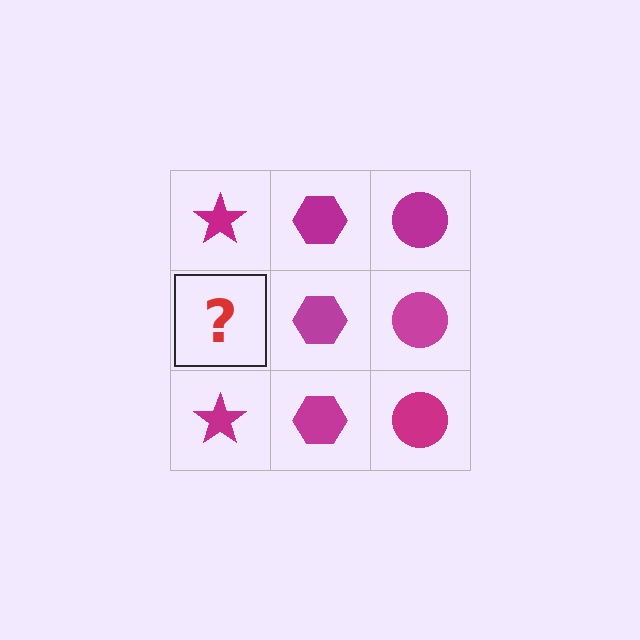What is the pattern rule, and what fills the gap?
The rule is that each column has a consistent shape. The gap should be filled with a magenta star.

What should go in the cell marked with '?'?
The missing cell should contain a magenta star.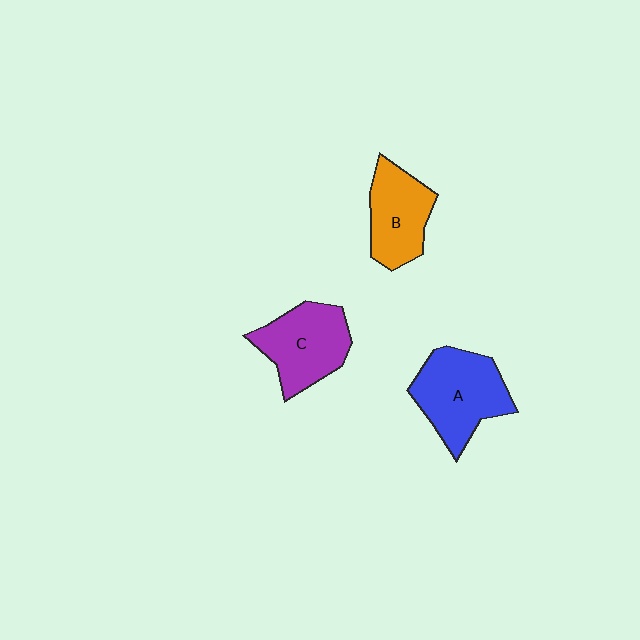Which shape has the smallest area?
Shape B (orange).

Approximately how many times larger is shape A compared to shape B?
Approximately 1.3 times.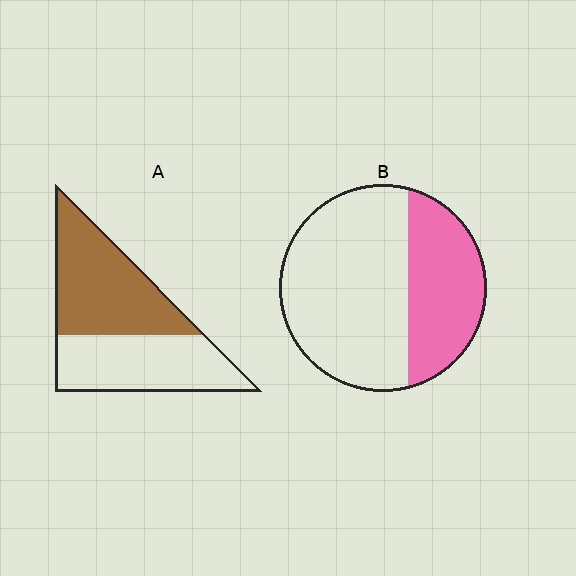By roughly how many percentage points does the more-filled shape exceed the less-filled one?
By roughly 20 percentage points (A over B).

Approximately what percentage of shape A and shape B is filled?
A is approximately 55% and B is approximately 35%.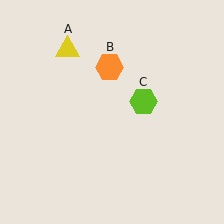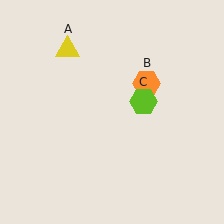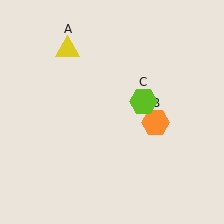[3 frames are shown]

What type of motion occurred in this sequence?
The orange hexagon (object B) rotated clockwise around the center of the scene.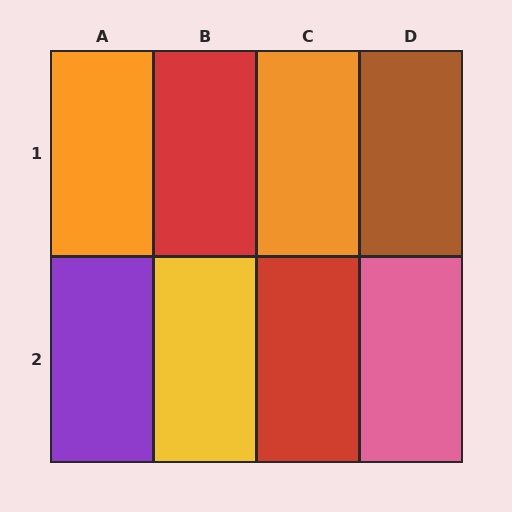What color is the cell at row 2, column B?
Yellow.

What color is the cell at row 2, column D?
Pink.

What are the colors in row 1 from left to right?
Orange, red, orange, brown.